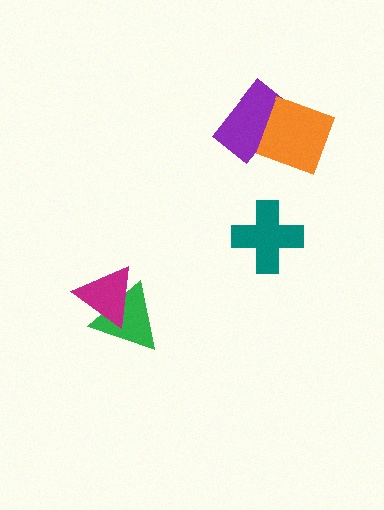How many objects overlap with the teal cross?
0 objects overlap with the teal cross.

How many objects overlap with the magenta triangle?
1 object overlaps with the magenta triangle.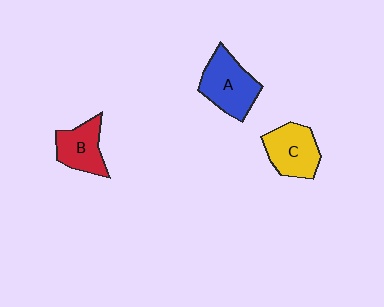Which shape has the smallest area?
Shape B (red).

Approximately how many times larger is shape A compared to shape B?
Approximately 1.3 times.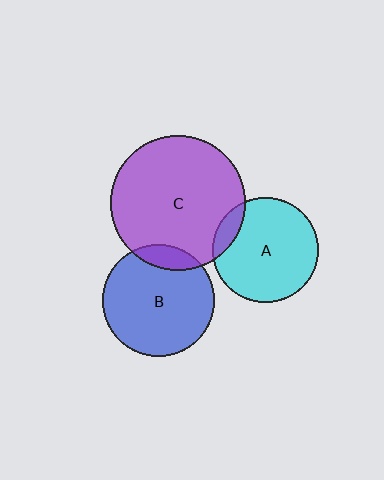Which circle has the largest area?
Circle C (purple).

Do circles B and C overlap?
Yes.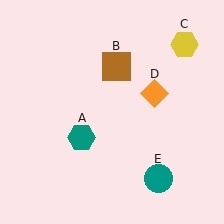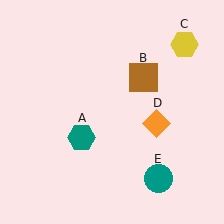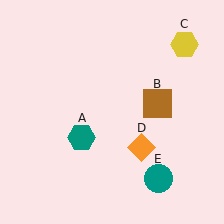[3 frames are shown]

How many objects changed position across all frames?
2 objects changed position: brown square (object B), orange diamond (object D).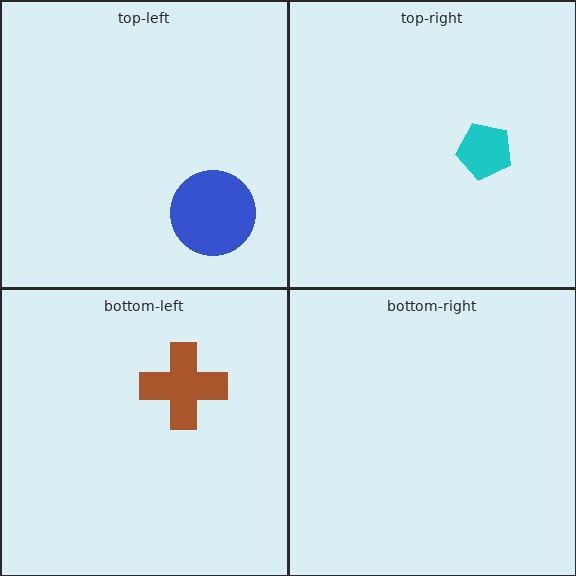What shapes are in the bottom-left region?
The brown cross.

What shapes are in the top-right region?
The cyan pentagon.